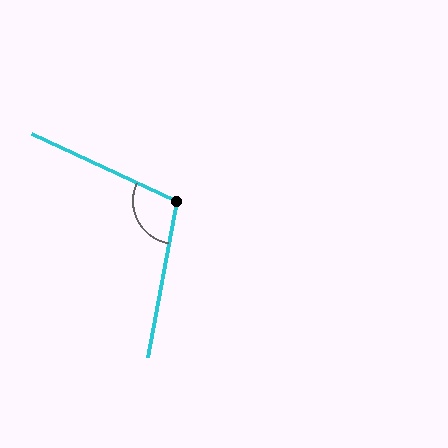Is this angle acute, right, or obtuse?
It is obtuse.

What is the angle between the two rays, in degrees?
Approximately 104 degrees.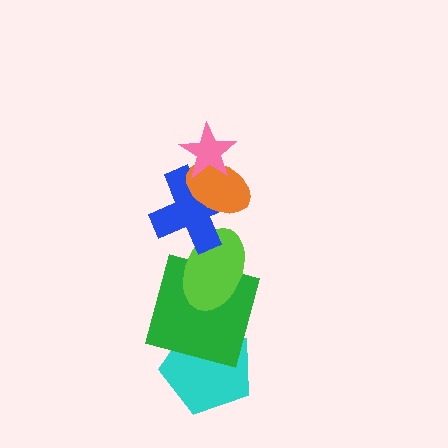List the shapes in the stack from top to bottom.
From top to bottom: the pink star, the orange ellipse, the blue cross, the lime ellipse, the green square, the cyan pentagon.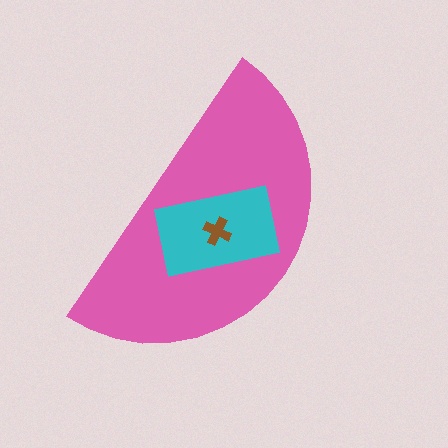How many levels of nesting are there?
3.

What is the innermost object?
The brown cross.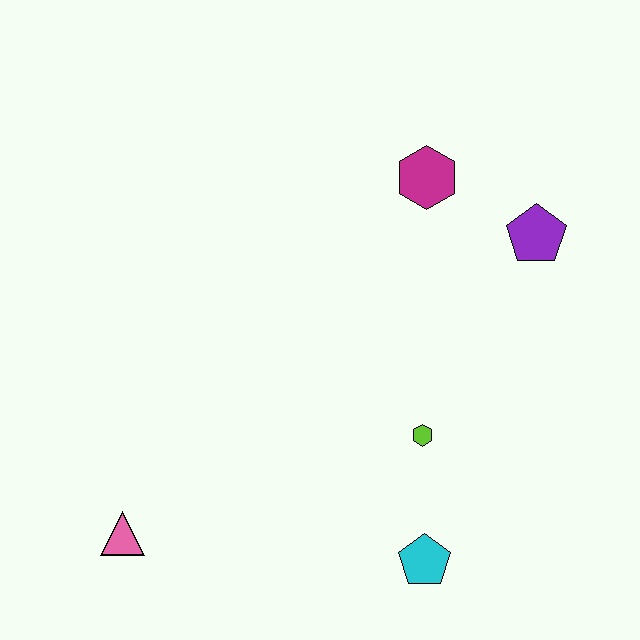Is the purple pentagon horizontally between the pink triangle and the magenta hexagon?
No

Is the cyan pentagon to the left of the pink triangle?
No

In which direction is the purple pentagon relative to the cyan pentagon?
The purple pentagon is above the cyan pentagon.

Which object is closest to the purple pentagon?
The magenta hexagon is closest to the purple pentagon.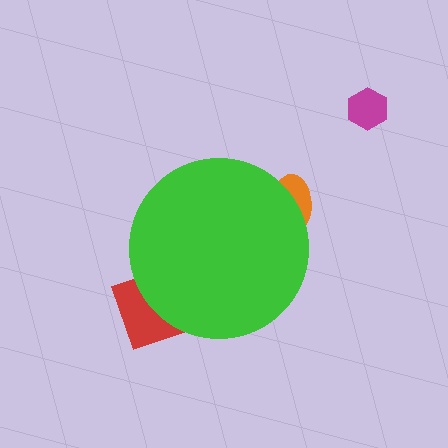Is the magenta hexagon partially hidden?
No, the magenta hexagon is fully visible.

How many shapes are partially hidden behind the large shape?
2 shapes are partially hidden.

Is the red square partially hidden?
Yes, the red square is partially hidden behind the green circle.